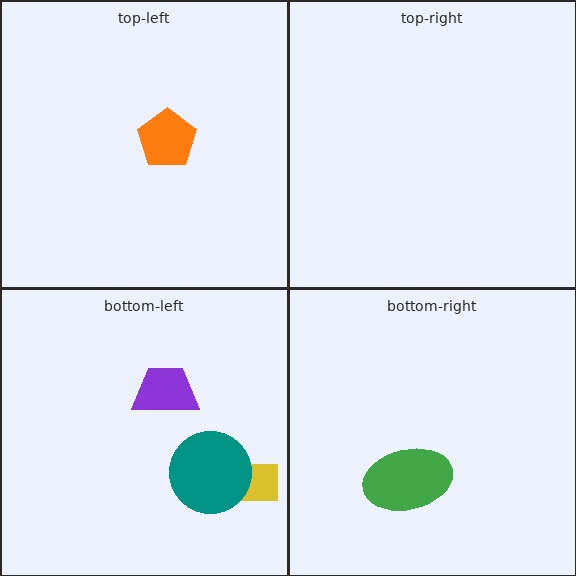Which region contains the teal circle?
The bottom-left region.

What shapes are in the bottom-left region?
The yellow rectangle, the teal circle, the purple trapezoid.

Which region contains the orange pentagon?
The top-left region.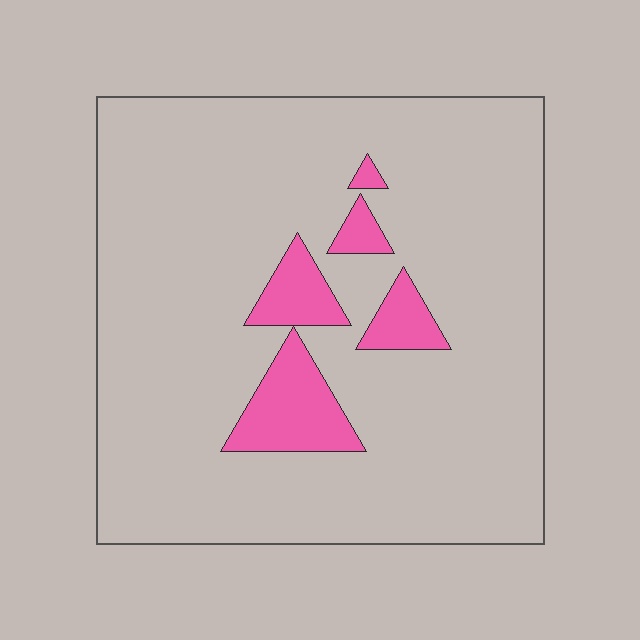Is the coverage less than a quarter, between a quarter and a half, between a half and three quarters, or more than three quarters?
Less than a quarter.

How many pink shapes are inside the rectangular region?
5.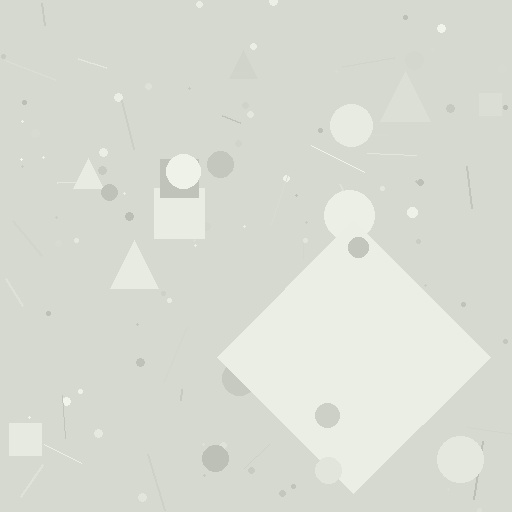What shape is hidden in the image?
A diamond is hidden in the image.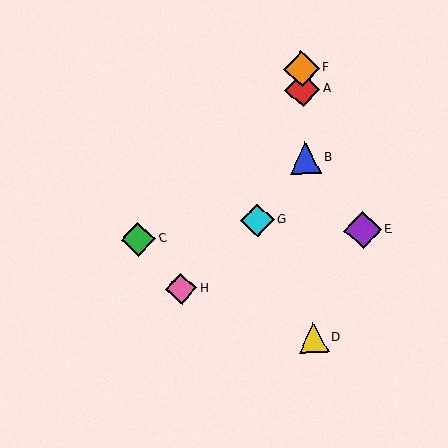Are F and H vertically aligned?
No, F is at x≈301 and H is at x≈181.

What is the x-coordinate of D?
Object D is at x≈313.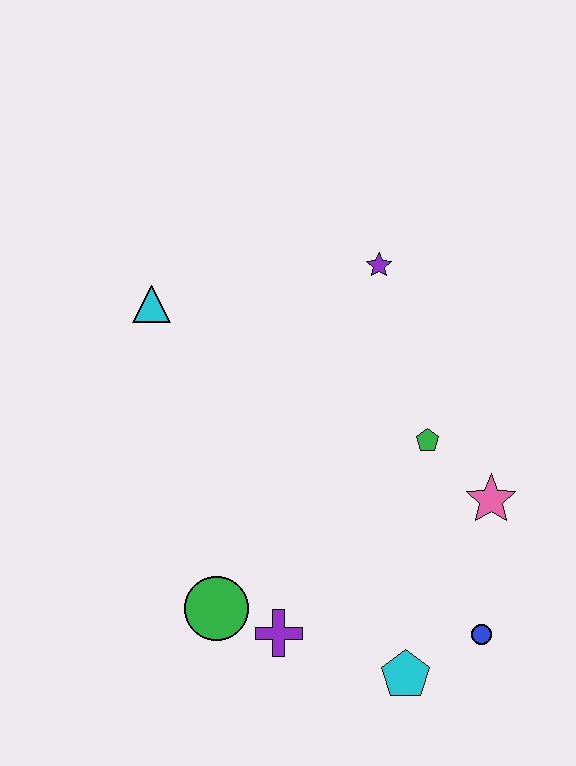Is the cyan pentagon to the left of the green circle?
No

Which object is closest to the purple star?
The green pentagon is closest to the purple star.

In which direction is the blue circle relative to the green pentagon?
The blue circle is below the green pentagon.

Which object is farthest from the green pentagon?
The cyan triangle is farthest from the green pentagon.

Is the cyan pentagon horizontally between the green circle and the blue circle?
Yes